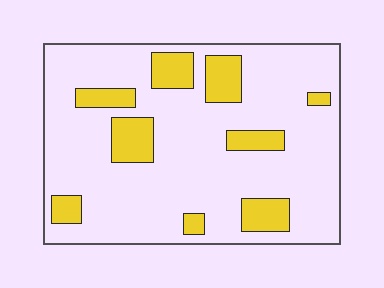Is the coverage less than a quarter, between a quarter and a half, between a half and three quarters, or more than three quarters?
Less than a quarter.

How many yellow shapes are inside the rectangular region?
9.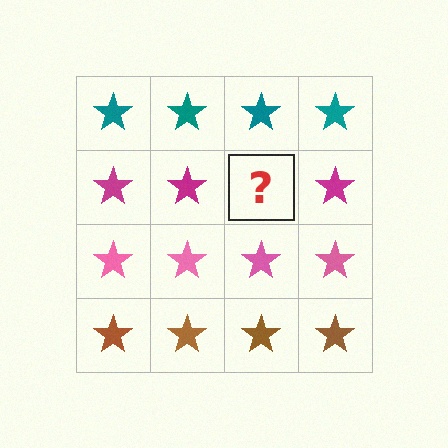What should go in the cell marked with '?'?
The missing cell should contain a magenta star.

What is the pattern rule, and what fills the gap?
The rule is that each row has a consistent color. The gap should be filled with a magenta star.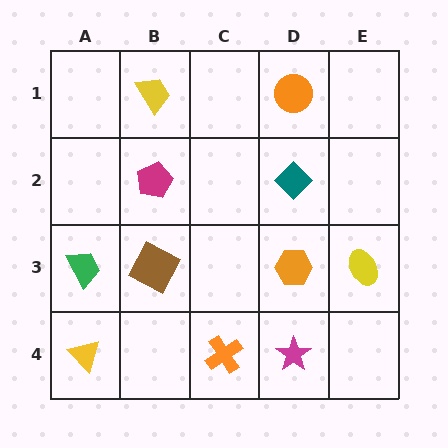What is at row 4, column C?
An orange cross.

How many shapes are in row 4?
3 shapes.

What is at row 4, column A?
A yellow triangle.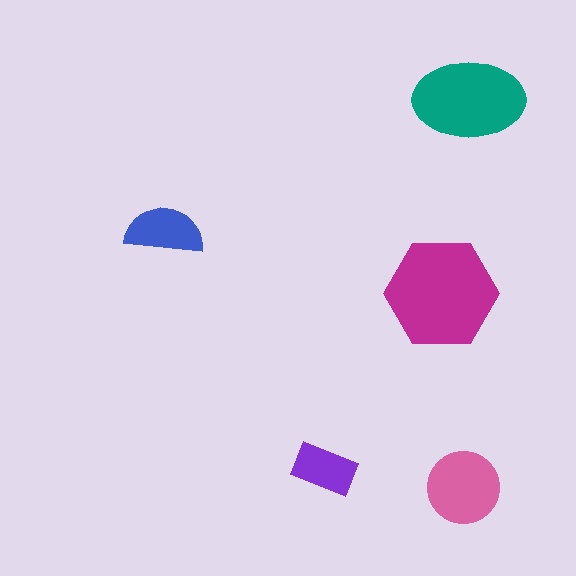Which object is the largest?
The magenta hexagon.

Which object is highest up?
The teal ellipse is topmost.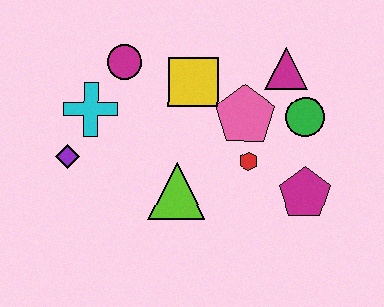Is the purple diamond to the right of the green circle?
No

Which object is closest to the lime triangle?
The red hexagon is closest to the lime triangle.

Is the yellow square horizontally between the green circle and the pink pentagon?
No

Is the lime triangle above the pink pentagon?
No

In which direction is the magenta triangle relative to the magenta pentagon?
The magenta triangle is above the magenta pentagon.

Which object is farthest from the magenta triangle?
The purple diamond is farthest from the magenta triangle.